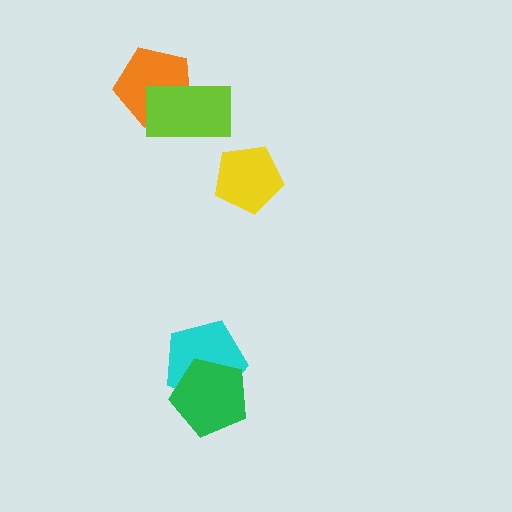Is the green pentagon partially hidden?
No, no other shape covers it.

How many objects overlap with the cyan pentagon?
1 object overlaps with the cyan pentagon.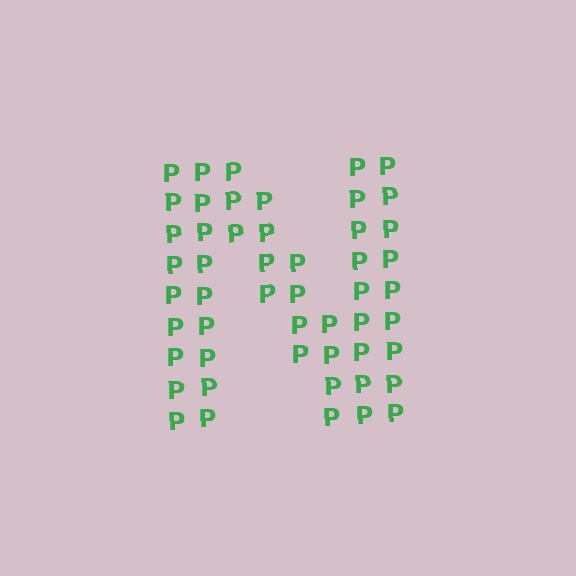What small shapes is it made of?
It is made of small letter P's.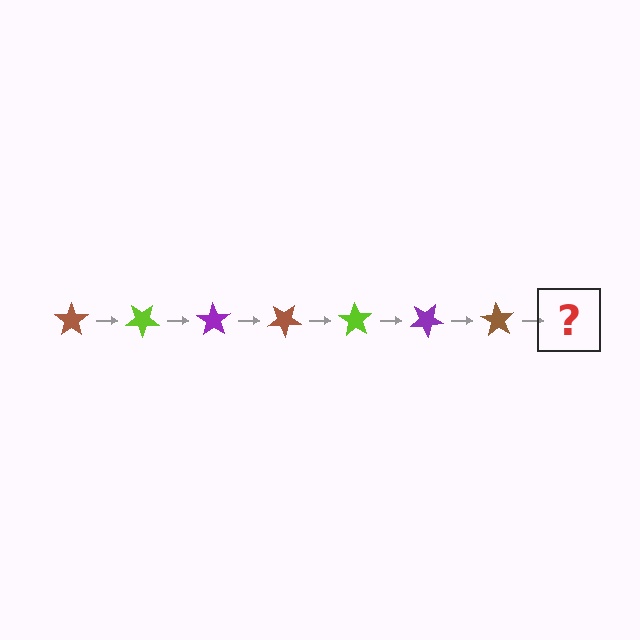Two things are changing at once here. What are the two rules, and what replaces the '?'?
The two rules are that it rotates 35 degrees each step and the color cycles through brown, lime, and purple. The '?' should be a lime star, rotated 245 degrees from the start.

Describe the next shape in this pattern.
It should be a lime star, rotated 245 degrees from the start.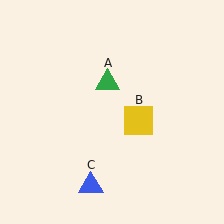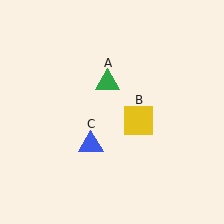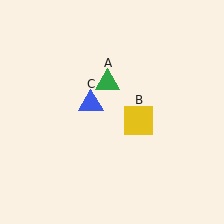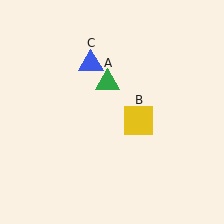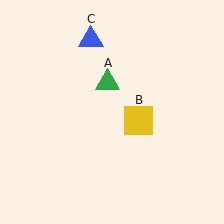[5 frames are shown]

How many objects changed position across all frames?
1 object changed position: blue triangle (object C).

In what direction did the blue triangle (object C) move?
The blue triangle (object C) moved up.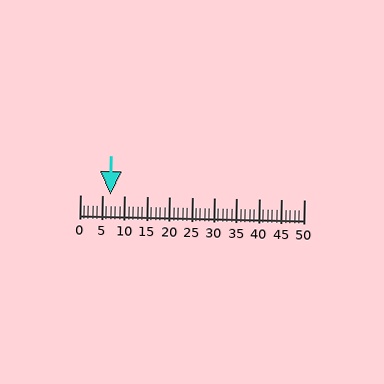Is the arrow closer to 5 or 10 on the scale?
The arrow is closer to 5.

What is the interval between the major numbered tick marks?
The major tick marks are spaced 5 units apart.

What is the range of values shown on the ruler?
The ruler shows values from 0 to 50.